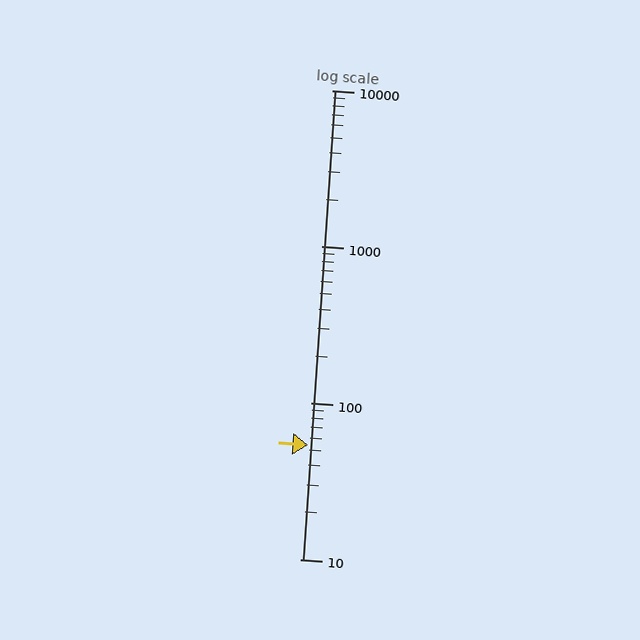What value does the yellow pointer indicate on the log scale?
The pointer indicates approximately 54.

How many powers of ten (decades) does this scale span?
The scale spans 3 decades, from 10 to 10000.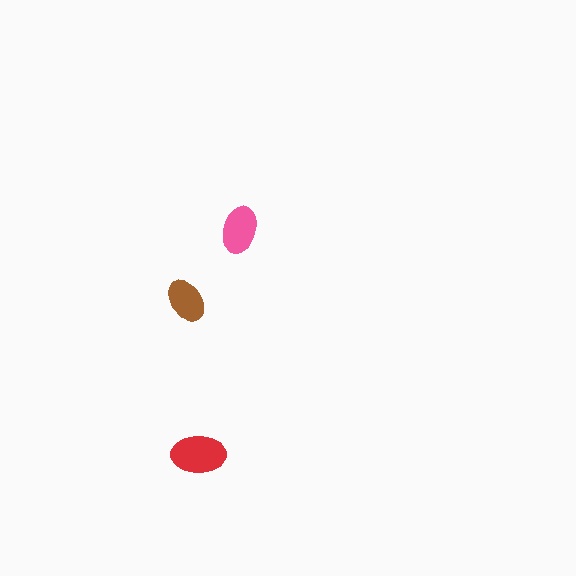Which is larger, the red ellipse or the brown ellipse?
The red one.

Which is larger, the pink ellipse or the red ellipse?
The red one.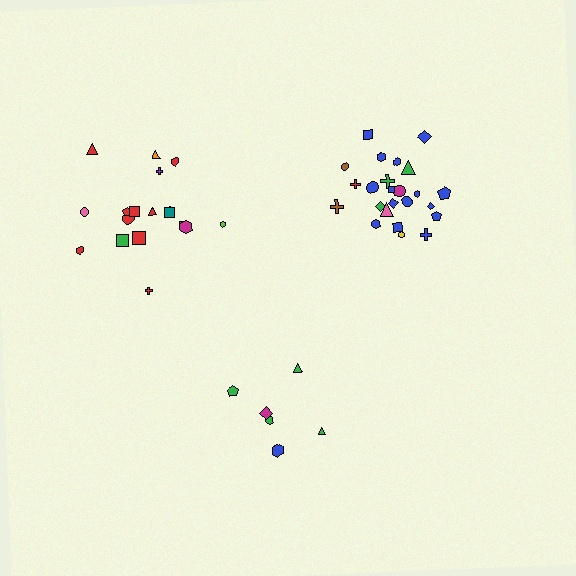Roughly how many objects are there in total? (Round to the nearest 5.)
Roughly 50 objects in total.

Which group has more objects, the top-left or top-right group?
The top-right group.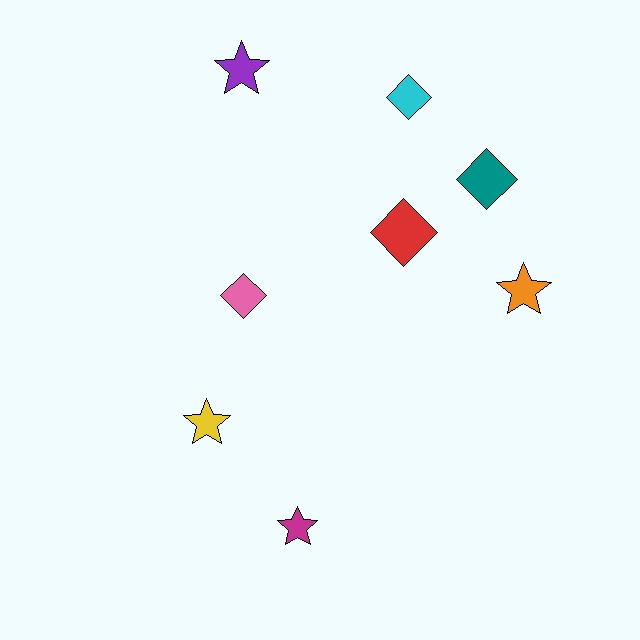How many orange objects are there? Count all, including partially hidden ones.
There is 1 orange object.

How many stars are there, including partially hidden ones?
There are 4 stars.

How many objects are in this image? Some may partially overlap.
There are 8 objects.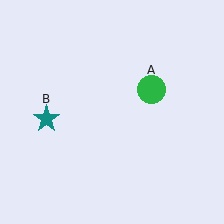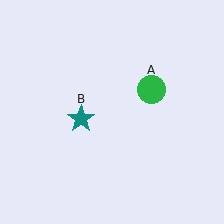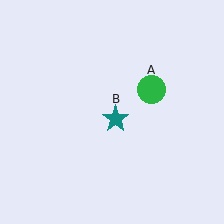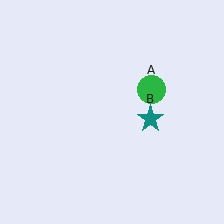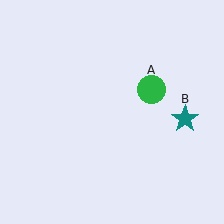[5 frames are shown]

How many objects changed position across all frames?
1 object changed position: teal star (object B).